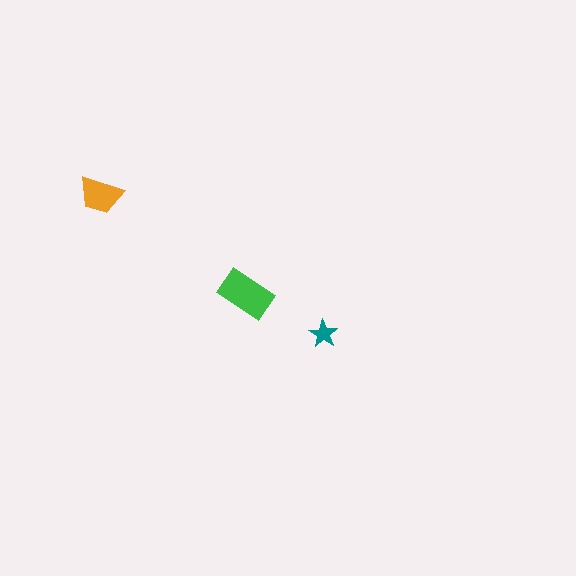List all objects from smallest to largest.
The teal star, the orange trapezoid, the green rectangle.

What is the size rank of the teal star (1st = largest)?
3rd.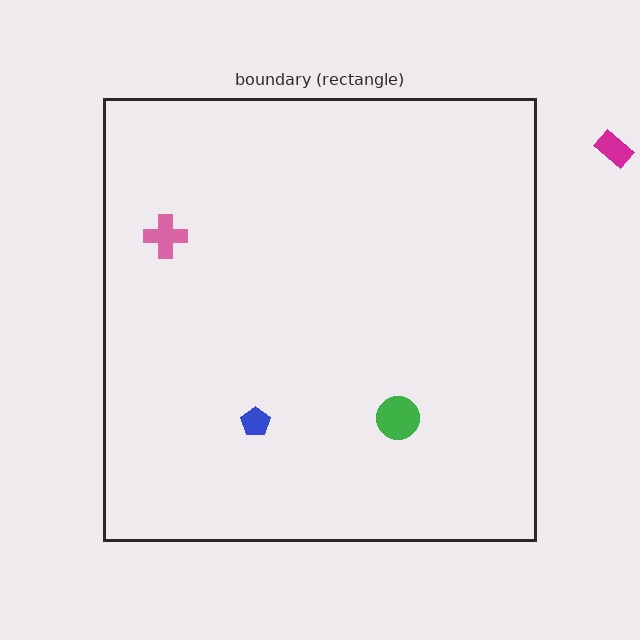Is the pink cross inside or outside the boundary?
Inside.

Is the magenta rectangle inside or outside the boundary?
Outside.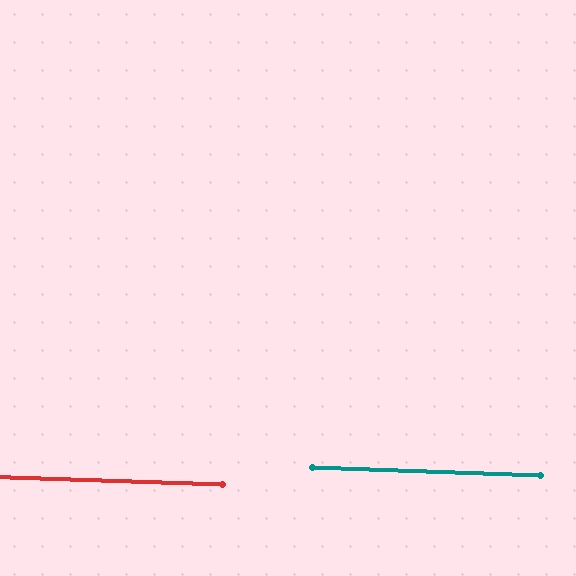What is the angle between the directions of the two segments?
Approximately 0 degrees.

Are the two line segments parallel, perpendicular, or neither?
Parallel — their directions differ by only 0.3°.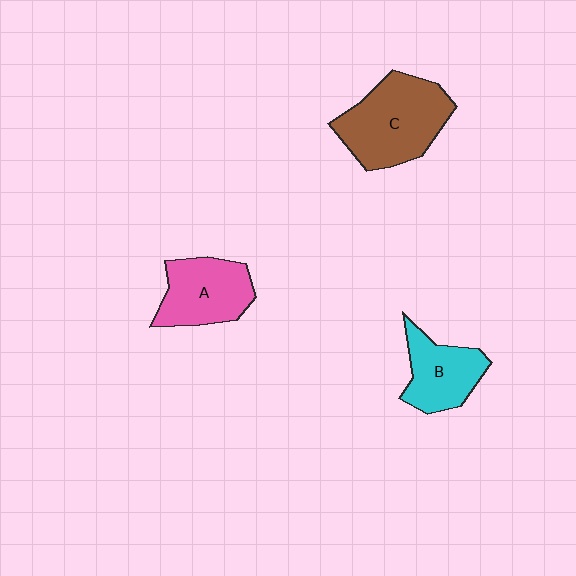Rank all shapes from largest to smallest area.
From largest to smallest: C (brown), A (pink), B (cyan).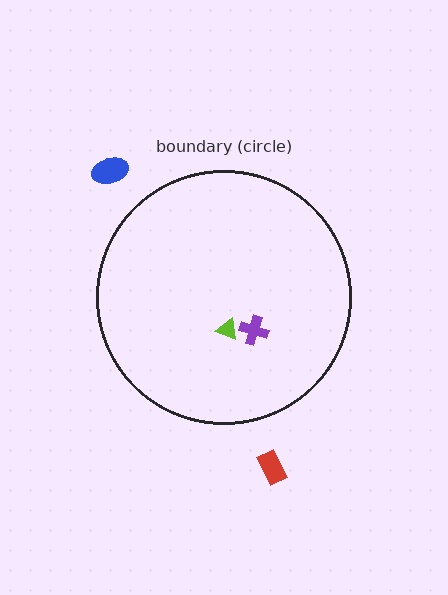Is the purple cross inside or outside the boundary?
Inside.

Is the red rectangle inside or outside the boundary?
Outside.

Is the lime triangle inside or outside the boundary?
Inside.